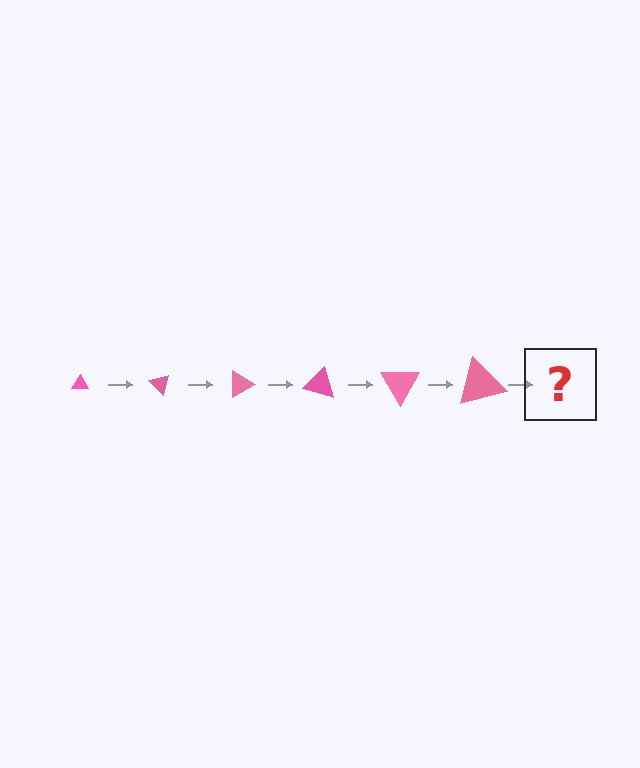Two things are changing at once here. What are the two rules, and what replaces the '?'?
The two rules are that the triangle grows larger each step and it rotates 45 degrees each step. The '?' should be a triangle, larger than the previous one and rotated 270 degrees from the start.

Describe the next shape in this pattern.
It should be a triangle, larger than the previous one and rotated 270 degrees from the start.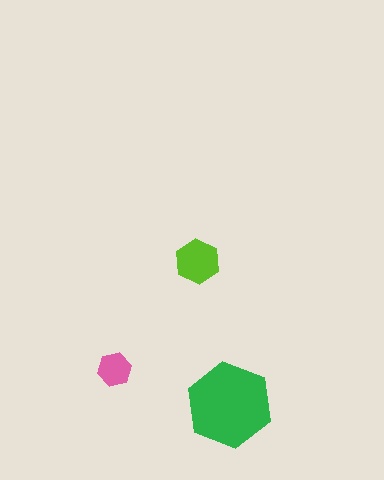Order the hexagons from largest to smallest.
the green one, the lime one, the pink one.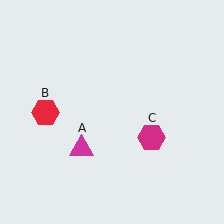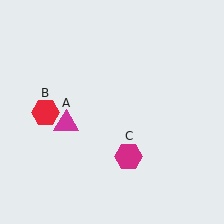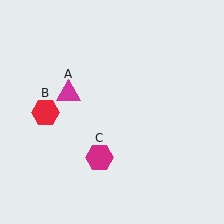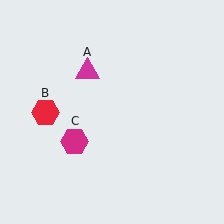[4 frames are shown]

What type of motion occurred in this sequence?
The magenta triangle (object A), magenta hexagon (object C) rotated clockwise around the center of the scene.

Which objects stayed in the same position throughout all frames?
Red hexagon (object B) remained stationary.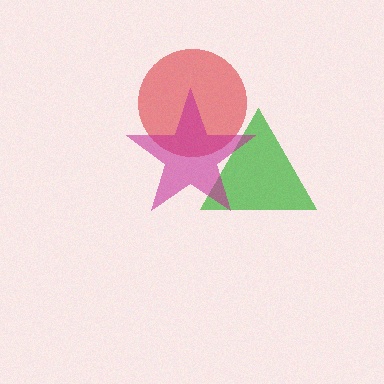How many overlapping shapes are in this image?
There are 3 overlapping shapes in the image.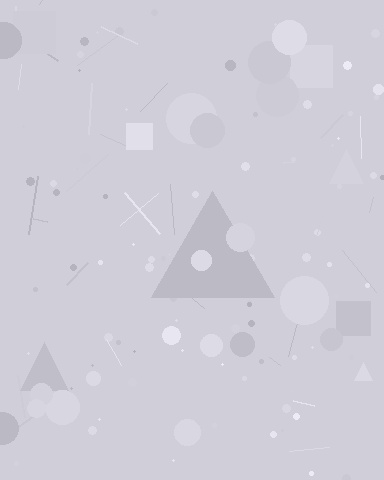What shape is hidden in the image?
A triangle is hidden in the image.